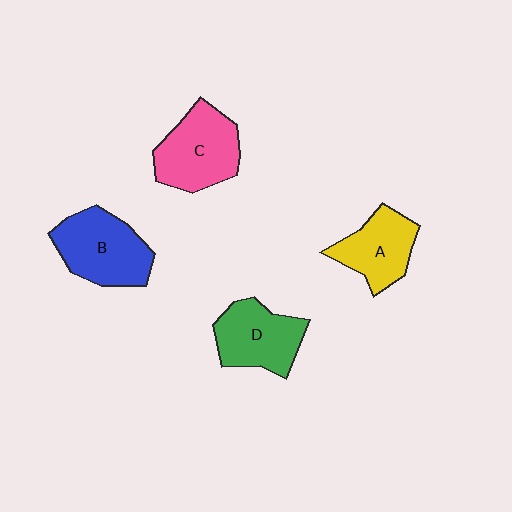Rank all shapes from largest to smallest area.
From largest to smallest: B (blue), C (pink), D (green), A (yellow).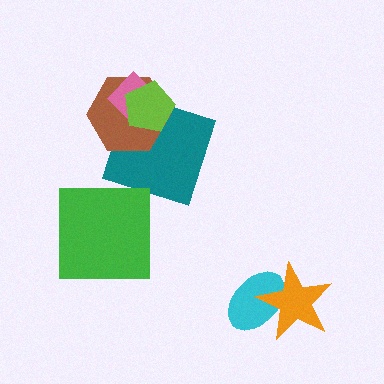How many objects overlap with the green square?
0 objects overlap with the green square.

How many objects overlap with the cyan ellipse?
1 object overlaps with the cyan ellipse.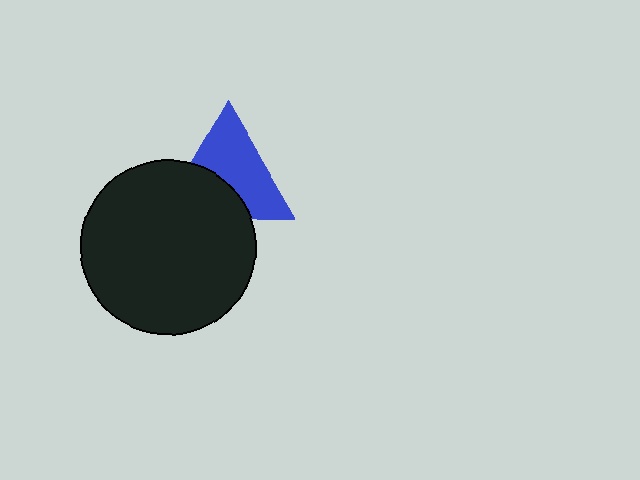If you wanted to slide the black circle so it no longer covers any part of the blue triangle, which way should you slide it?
Slide it down — that is the most direct way to separate the two shapes.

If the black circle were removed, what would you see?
You would see the complete blue triangle.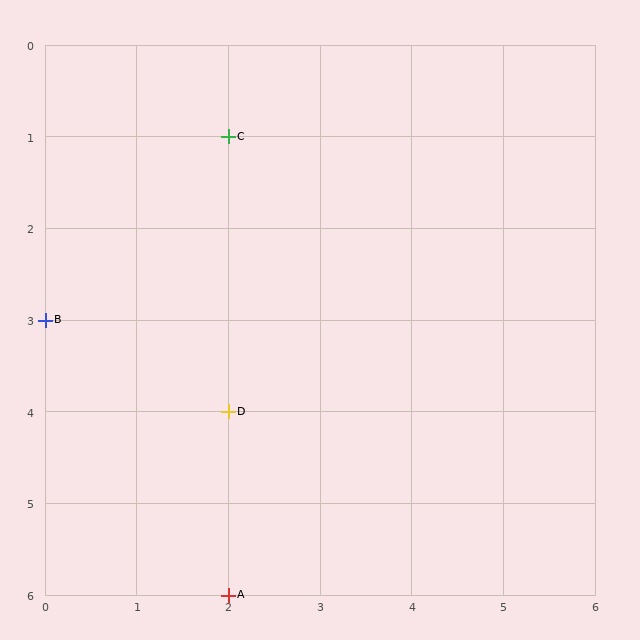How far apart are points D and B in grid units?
Points D and B are 2 columns and 1 row apart (about 2.2 grid units diagonally).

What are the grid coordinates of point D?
Point D is at grid coordinates (2, 4).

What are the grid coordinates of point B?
Point B is at grid coordinates (0, 3).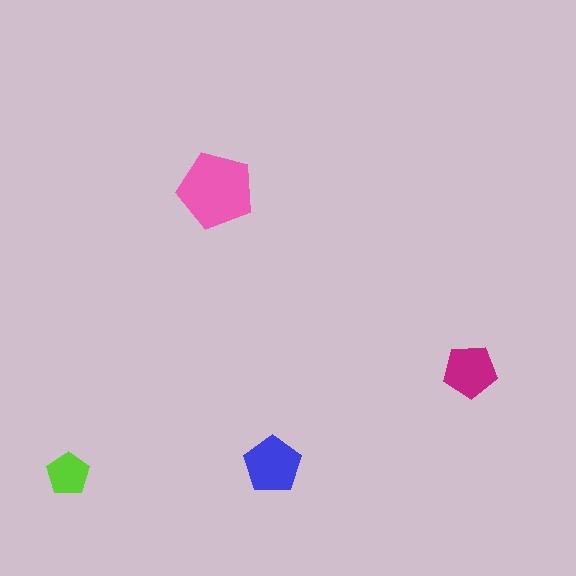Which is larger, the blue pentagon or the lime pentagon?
The blue one.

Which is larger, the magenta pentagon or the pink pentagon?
The pink one.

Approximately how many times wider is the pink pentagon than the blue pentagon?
About 1.5 times wider.